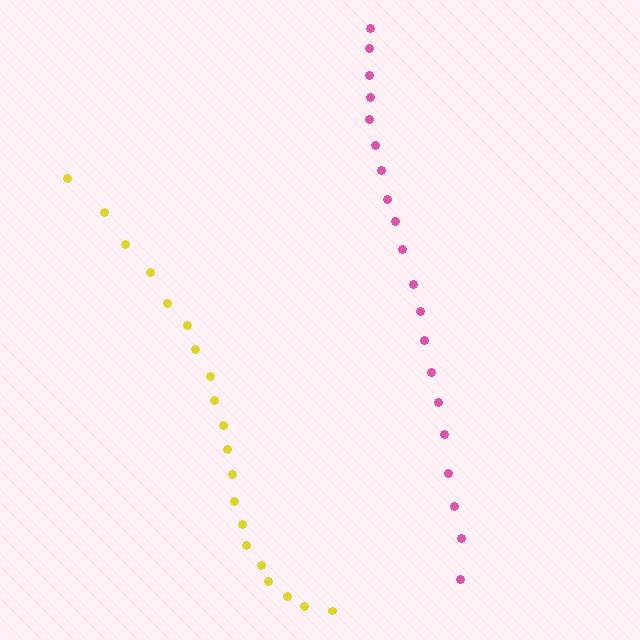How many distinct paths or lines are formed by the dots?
There are 2 distinct paths.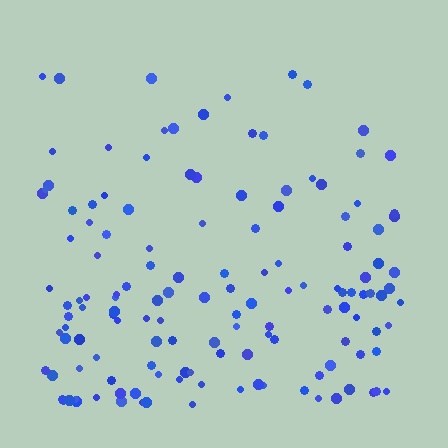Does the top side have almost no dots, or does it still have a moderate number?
Still a moderate number, just noticeably fewer than the bottom.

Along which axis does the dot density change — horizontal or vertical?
Vertical.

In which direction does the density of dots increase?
From top to bottom, with the bottom side densest.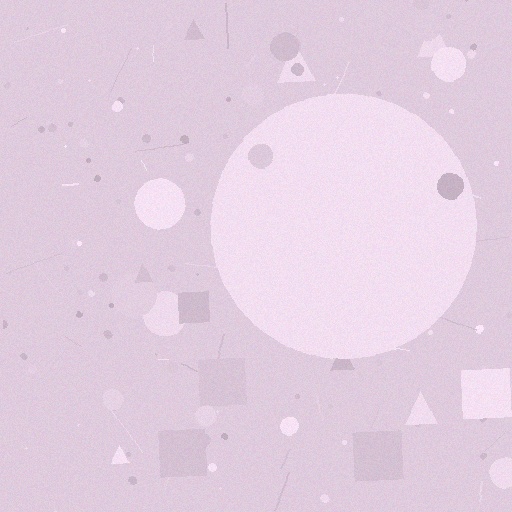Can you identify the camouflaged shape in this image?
The camouflaged shape is a circle.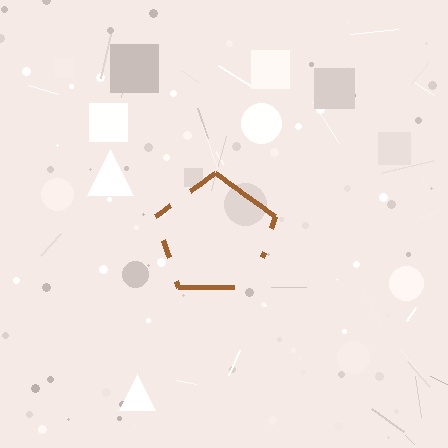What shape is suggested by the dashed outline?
The dashed outline suggests a pentagon.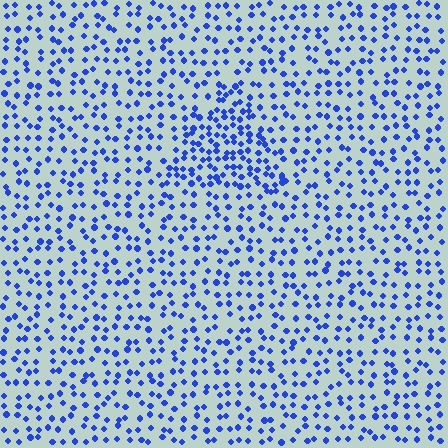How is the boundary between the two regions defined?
The boundary is defined by a change in element density (approximately 1.8x ratio). All elements are the same color, size, and shape.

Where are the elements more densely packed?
The elements are more densely packed inside the triangle boundary.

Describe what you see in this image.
The image contains small blue elements arranged at two different densities. A triangle-shaped region is visible where the elements are more densely packed than the surrounding area.